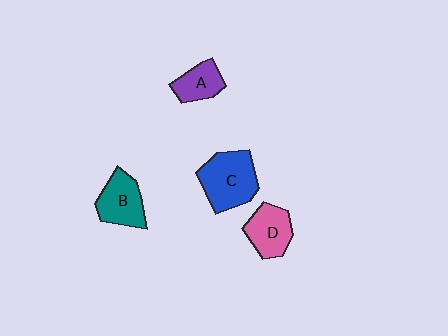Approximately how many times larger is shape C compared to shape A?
Approximately 1.8 times.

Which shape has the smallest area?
Shape A (purple).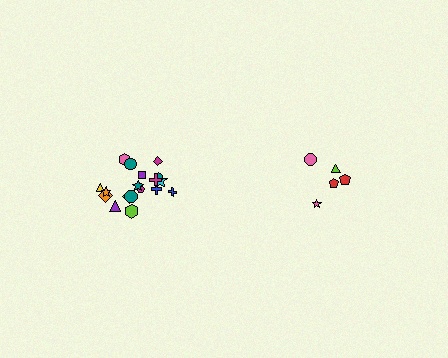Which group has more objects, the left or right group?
The left group.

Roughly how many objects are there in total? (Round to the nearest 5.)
Roughly 25 objects in total.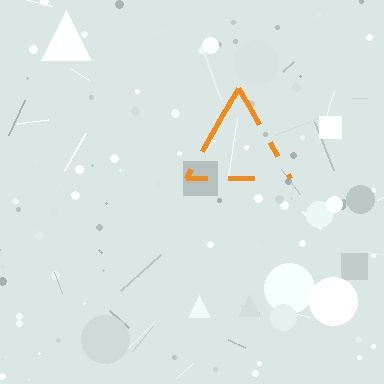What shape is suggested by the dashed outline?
The dashed outline suggests a triangle.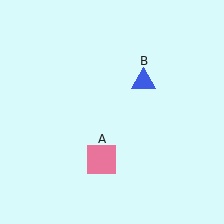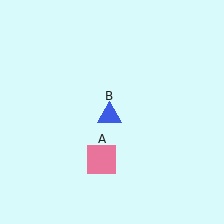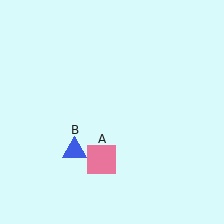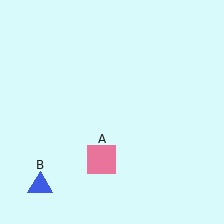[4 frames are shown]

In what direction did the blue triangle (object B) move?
The blue triangle (object B) moved down and to the left.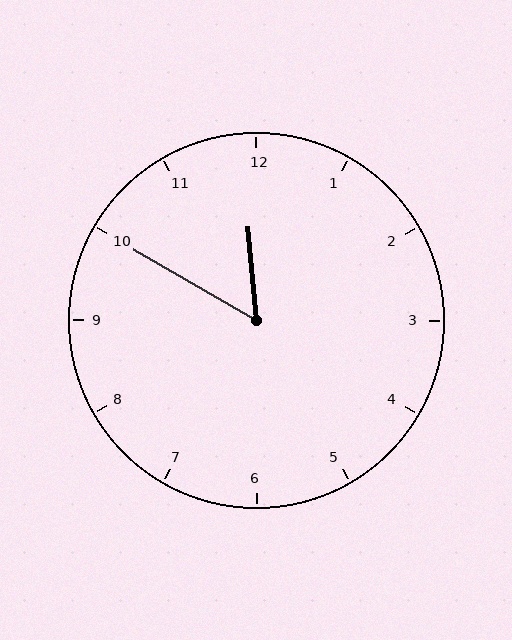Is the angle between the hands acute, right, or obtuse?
It is acute.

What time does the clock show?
11:50.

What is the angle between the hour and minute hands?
Approximately 55 degrees.